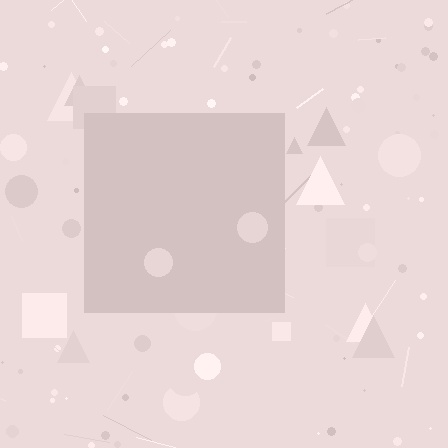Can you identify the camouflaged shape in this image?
The camouflaged shape is a square.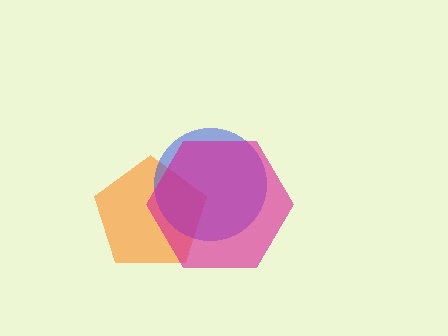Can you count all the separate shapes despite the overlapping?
Yes, there are 3 separate shapes.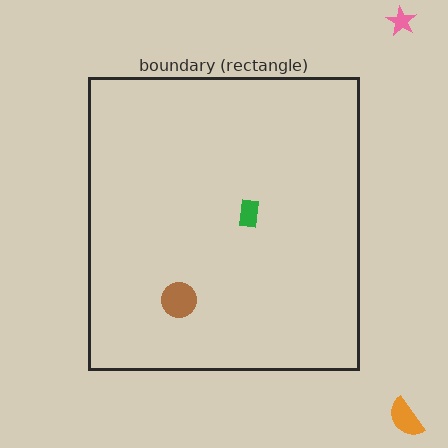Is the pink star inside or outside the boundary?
Outside.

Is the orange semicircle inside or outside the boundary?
Outside.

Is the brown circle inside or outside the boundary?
Inside.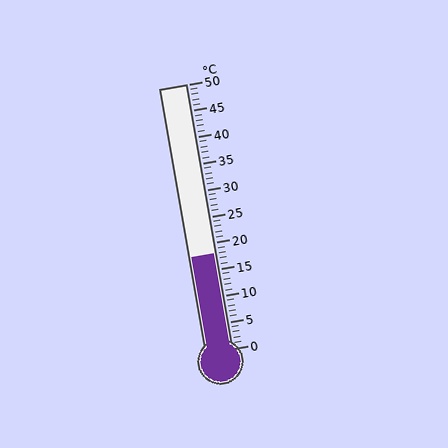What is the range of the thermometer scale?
The thermometer scale ranges from 0°C to 50°C.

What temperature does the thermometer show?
The thermometer shows approximately 18°C.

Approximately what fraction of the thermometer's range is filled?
The thermometer is filled to approximately 35% of its range.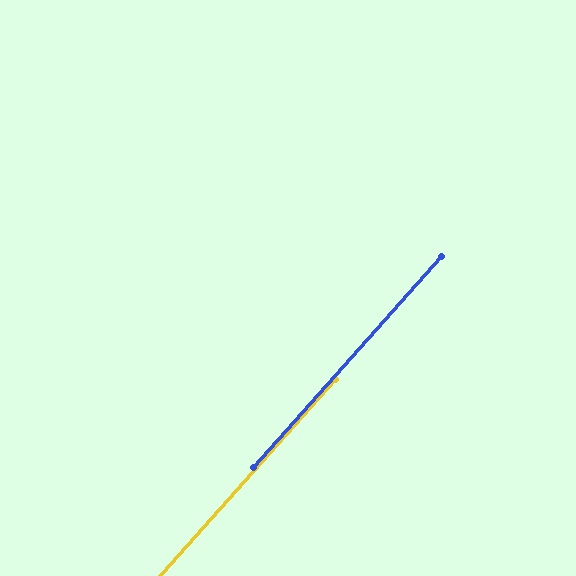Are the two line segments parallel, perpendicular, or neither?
Parallel — their directions differ by only 0.1°.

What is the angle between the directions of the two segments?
Approximately 0 degrees.